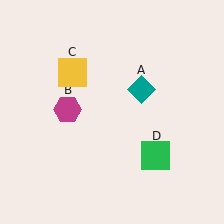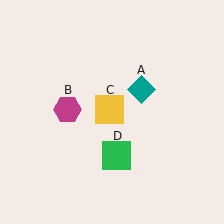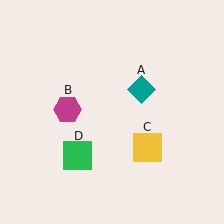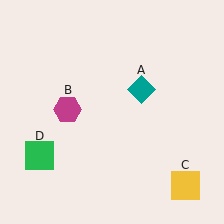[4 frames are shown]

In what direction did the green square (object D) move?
The green square (object D) moved left.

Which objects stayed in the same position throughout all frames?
Teal diamond (object A) and magenta hexagon (object B) remained stationary.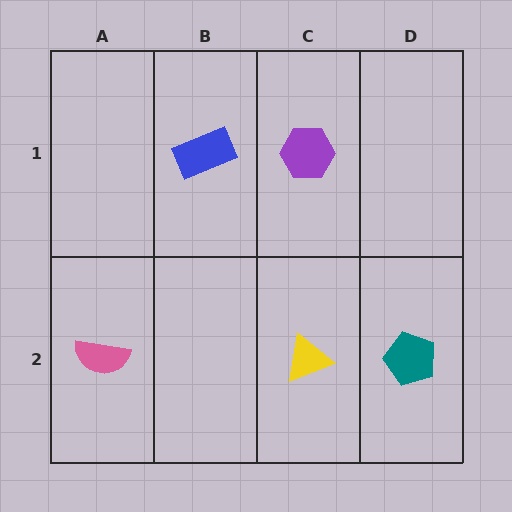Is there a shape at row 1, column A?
No, that cell is empty.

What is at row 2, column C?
A yellow triangle.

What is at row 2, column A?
A pink semicircle.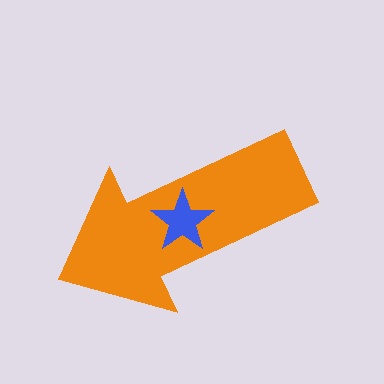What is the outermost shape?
The orange arrow.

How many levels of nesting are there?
2.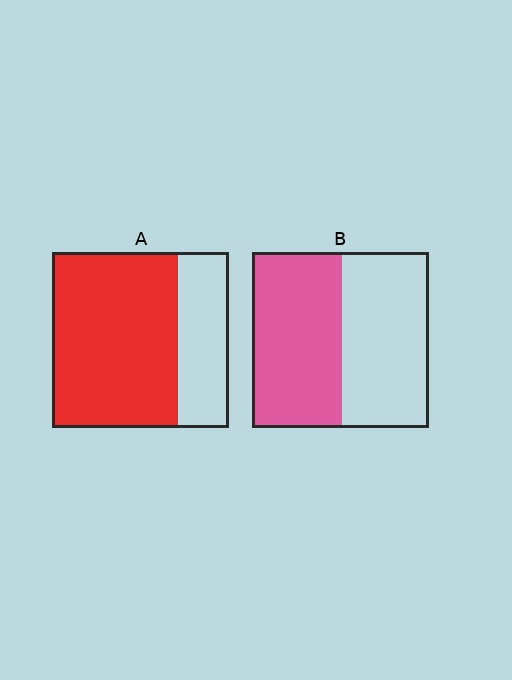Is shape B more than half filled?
Roughly half.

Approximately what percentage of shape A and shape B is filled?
A is approximately 70% and B is approximately 50%.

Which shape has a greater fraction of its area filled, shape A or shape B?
Shape A.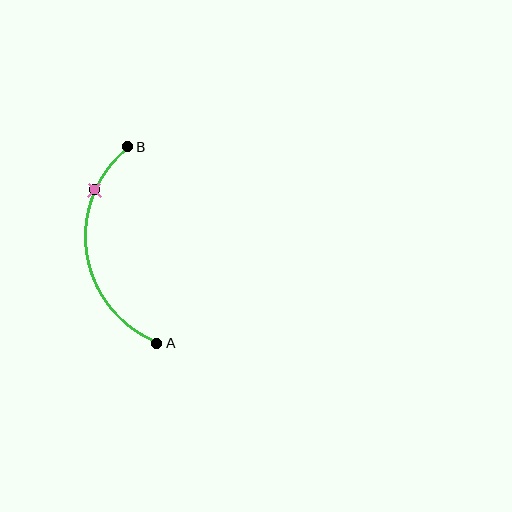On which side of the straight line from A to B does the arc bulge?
The arc bulges to the left of the straight line connecting A and B.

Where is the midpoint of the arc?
The arc midpoint is the point on the curve farthest from the straight line joining A and B. It sits to the left of that line.